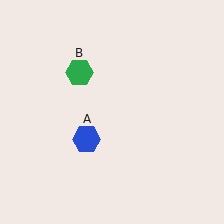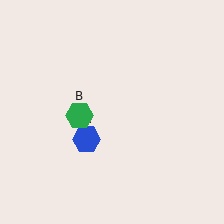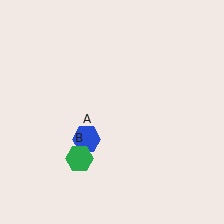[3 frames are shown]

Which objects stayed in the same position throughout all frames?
Blue hexagon (object A) remained stationary.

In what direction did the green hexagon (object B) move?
The green hexagon (object B) moved down.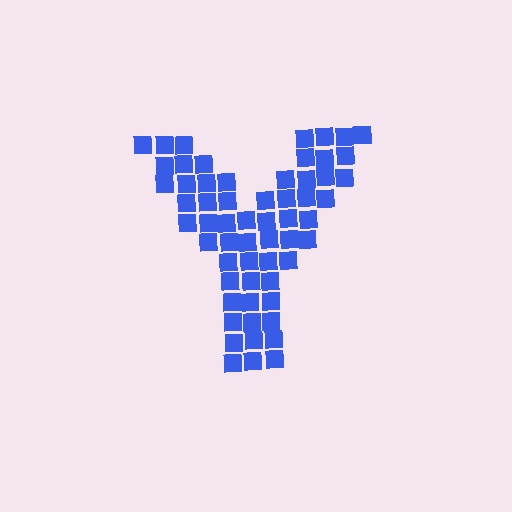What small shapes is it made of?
It is made of small squares.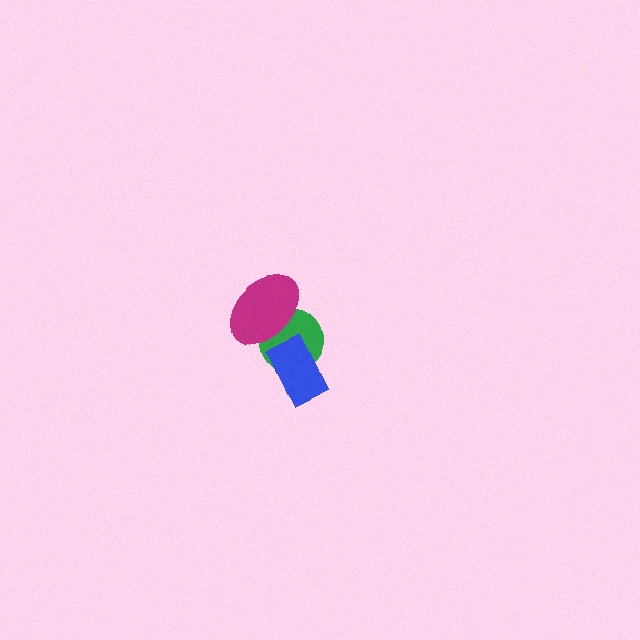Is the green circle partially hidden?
Yes, it is partially covered by another shape.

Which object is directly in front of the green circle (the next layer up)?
The magenta ellipse is directly in front of the green circle.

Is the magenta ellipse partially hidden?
No, no other shape covers it.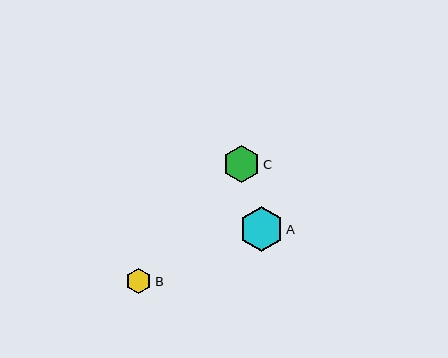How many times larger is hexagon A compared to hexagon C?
Hexagon A is approximately 1.2 times the size of hexagon C.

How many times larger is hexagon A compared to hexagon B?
Hexagon A is approximately 1.7 times the size of hexagon B.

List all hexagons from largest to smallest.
From largest to smallest: A, C, B.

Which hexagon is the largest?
Hexagon A is the largest with a size of approximately 44 pixels.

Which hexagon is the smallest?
Hexagon B is the smallest with a size of approximately 25 pixels.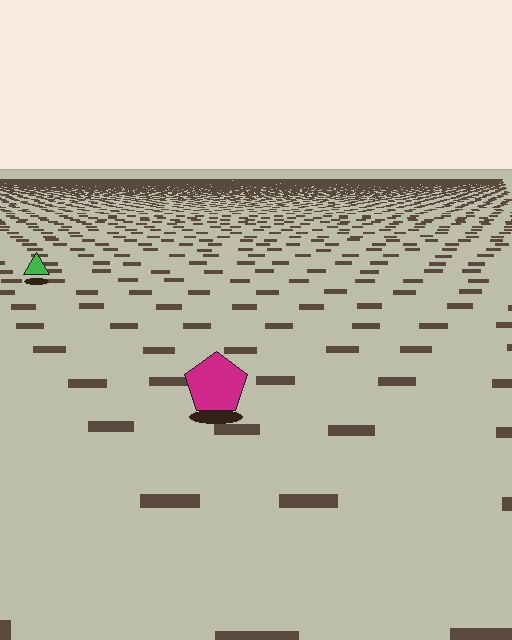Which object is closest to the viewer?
The magenta pentagon is closest. The texture marks near it are larger and more spread out.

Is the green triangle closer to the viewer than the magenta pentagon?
No. The magenta pentagon is closer — you can tell from the texture gradient: the ground texture is coarser near it.